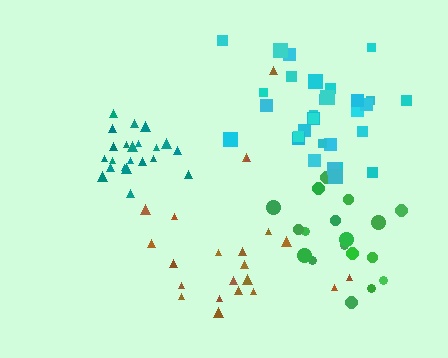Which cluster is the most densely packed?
Teal.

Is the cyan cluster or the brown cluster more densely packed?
Cyan.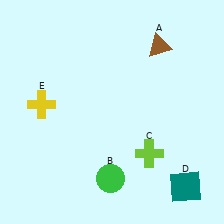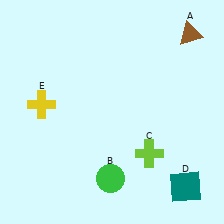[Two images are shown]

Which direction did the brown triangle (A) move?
The brown triangle (A) moved right.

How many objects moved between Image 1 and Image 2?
1 object moved between the two images.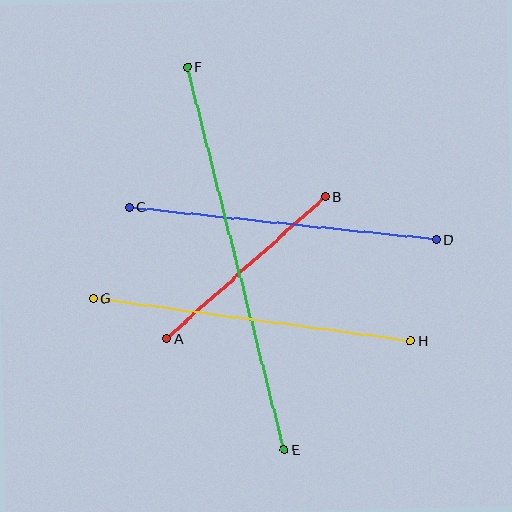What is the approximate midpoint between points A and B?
The midpoint is at approximately (246, 268) pixels.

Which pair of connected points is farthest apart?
Points E and F are farthest apart.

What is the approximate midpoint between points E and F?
The midpoint is at approximately (235, 259) pixels.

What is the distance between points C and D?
The distance is approximately 308 pixels.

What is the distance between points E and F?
The distance is approximately 395 pixels.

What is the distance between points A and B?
The distance is approximately 212 pixels.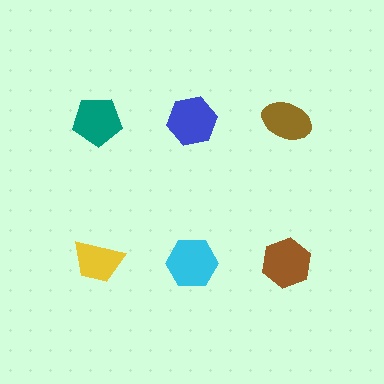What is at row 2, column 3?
A brown hexagon.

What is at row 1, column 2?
A blue hexagon.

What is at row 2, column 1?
A yellow trapezoid.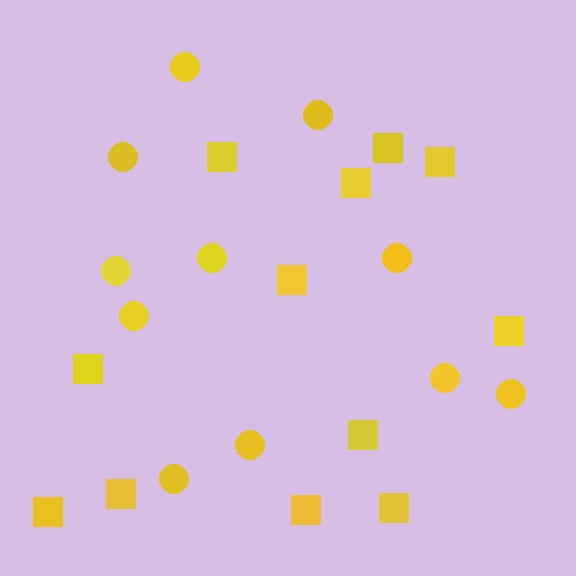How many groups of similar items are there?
There are 2 groups: one group of squares (12) and one group of circles (11).